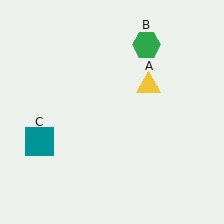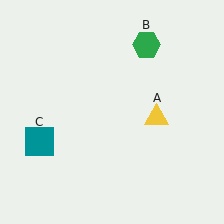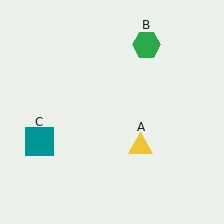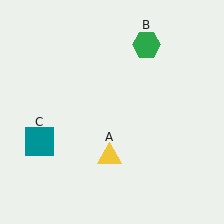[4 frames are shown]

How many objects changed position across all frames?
1 object changed position: yellow triangle (object A).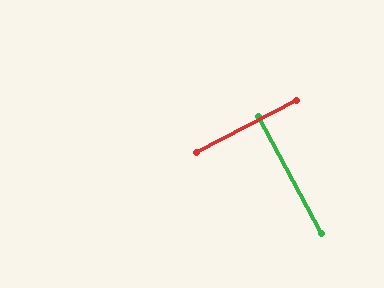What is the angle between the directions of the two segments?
Approximately 89 degrees.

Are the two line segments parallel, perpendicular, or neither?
Perpendicular — they meet at approximately 89°.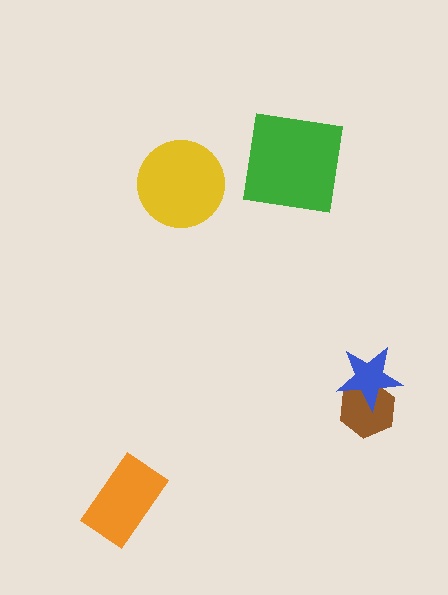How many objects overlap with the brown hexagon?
1 object overlaps with the brown hexagon.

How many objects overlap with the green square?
0 objects overlap with the green square.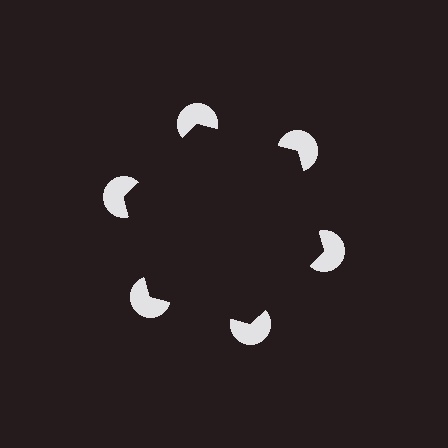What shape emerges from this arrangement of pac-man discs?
An illusory hexagon — its edges are inferred from the aligned wedge cuts in the pac-man discs, not physically drawn.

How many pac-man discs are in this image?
There are 6 — one at each vertex of the illusory hexagon.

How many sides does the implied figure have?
6 sides.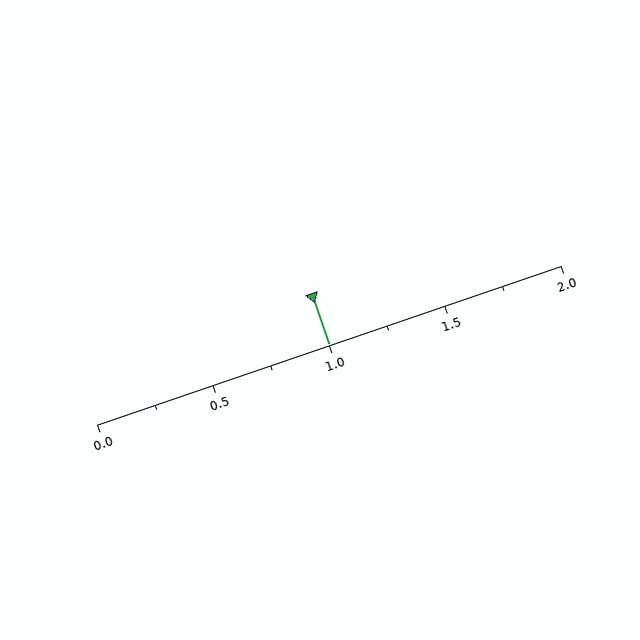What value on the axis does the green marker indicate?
The marker indicates approximately 1.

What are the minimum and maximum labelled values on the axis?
The axis runs from 0.0 to 2.0.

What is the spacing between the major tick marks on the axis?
The major ticks are spaced 0.5 apart.